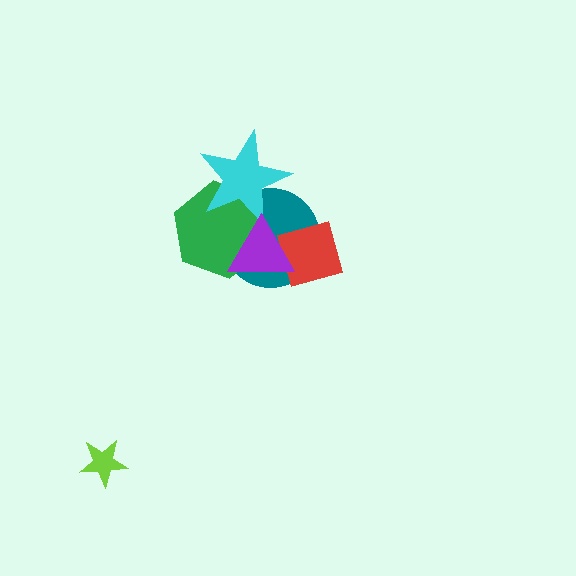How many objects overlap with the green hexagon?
3 objects overlap with the green hexagon.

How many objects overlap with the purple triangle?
4 objects overlap with the purple triangle.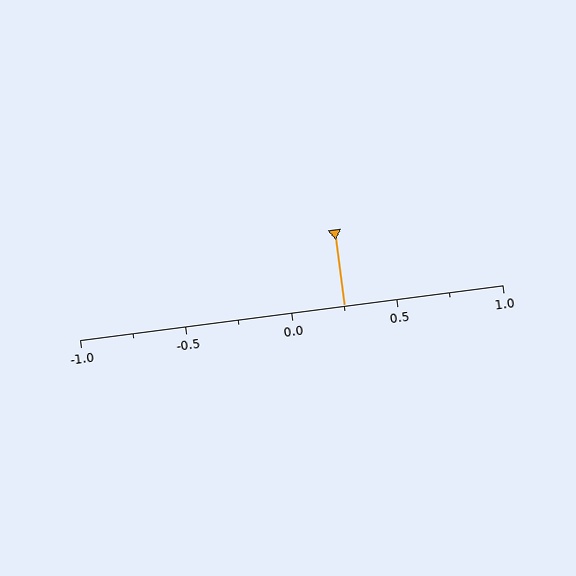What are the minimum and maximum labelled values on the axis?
The axis runs from -1.0 to 1.0.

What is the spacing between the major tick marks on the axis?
The major ticks are spaced 0.5 apart.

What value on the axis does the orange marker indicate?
The marker indicates approximately 0.25.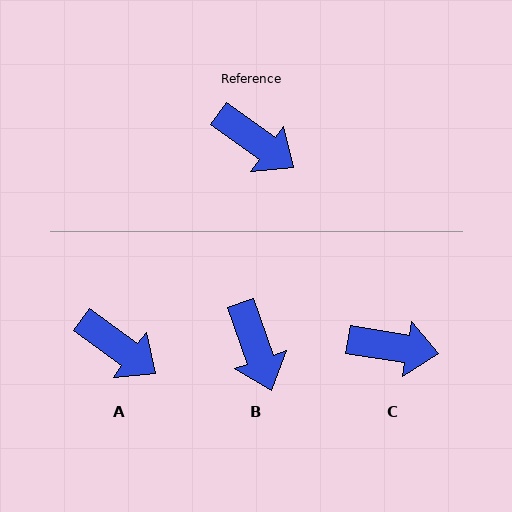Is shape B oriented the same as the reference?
No, it is off by about 35 degrees.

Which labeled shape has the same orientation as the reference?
A.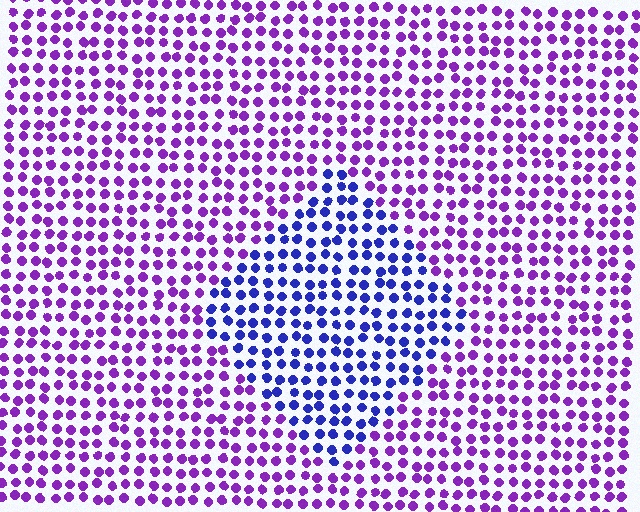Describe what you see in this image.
The image is filled with small purple elements in a uniform arrangement. A diamond-shaped region is visible where the elements are tinted to a slightly different hue, forming a subtle color boundary.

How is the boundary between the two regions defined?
The boundary is defined purely by a slight shift in hue (about 43 degrees). Spacing, size, and orientation are identical on both sides.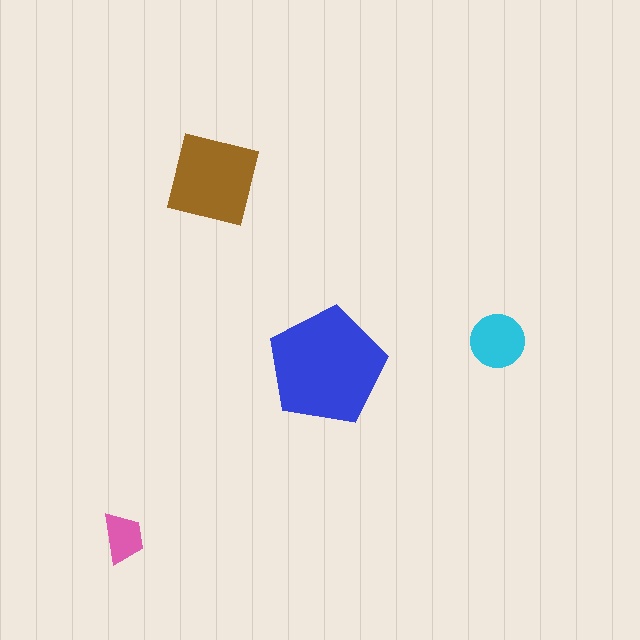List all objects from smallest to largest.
The pink trapezoid, the cyan circle, the brown square, the blue pentagon.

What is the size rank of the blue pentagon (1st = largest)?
1st.